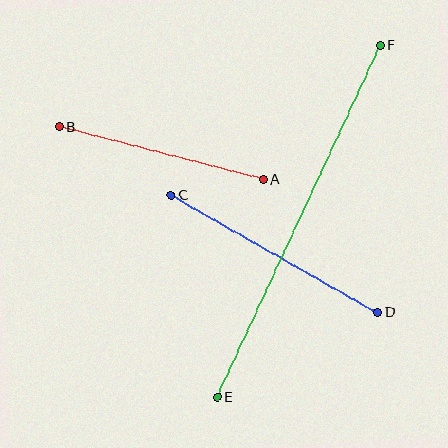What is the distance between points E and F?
The distance is approximately 388 pixels.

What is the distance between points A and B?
The distance is approximately 210 pixels.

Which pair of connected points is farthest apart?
Points E and F are farthest apart.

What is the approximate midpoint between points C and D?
The midpoint is at approximately (275, 254) pixels.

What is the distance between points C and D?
The distance is approximately 237 pixels.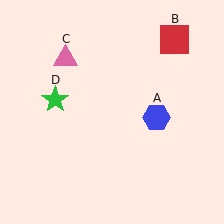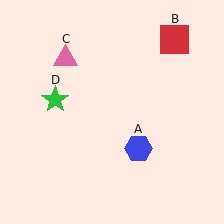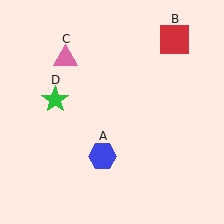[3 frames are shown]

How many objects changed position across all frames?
1 object changed position: blue hexagon (object A).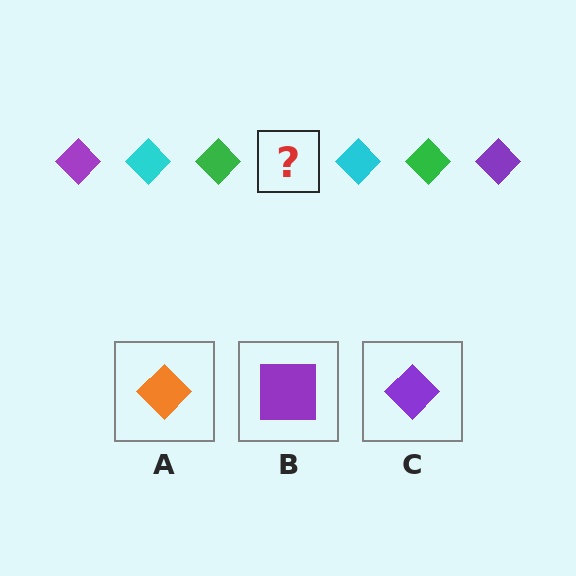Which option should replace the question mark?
Option C.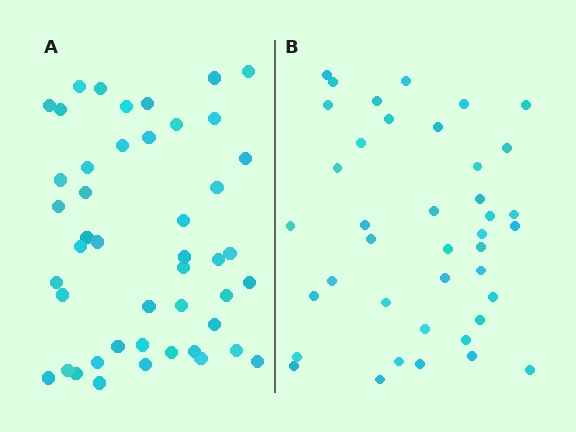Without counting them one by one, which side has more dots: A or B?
Region A (the left region) has more dots.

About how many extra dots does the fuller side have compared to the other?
Region A has about 6 more dots than region B.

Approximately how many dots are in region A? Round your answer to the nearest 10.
About 50 dots. (The exact count is 46, which rounds to 50.)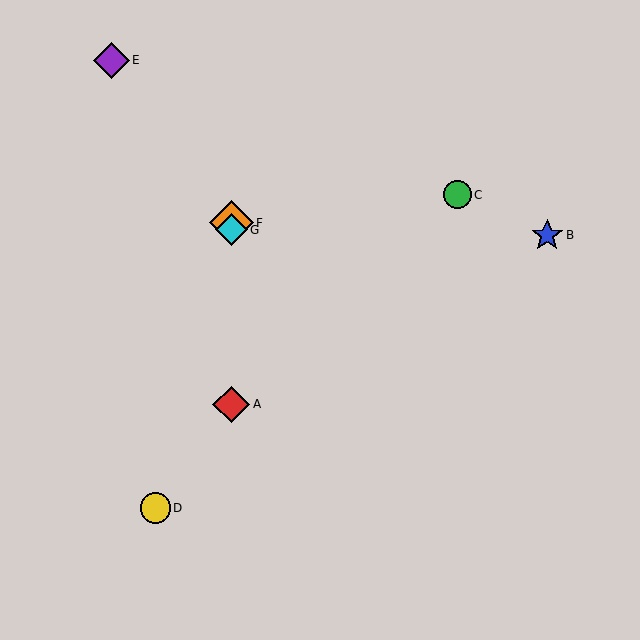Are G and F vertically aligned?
Yes, both are at x≈231.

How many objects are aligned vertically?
3 objects (A, F, G) are aligned vertically.